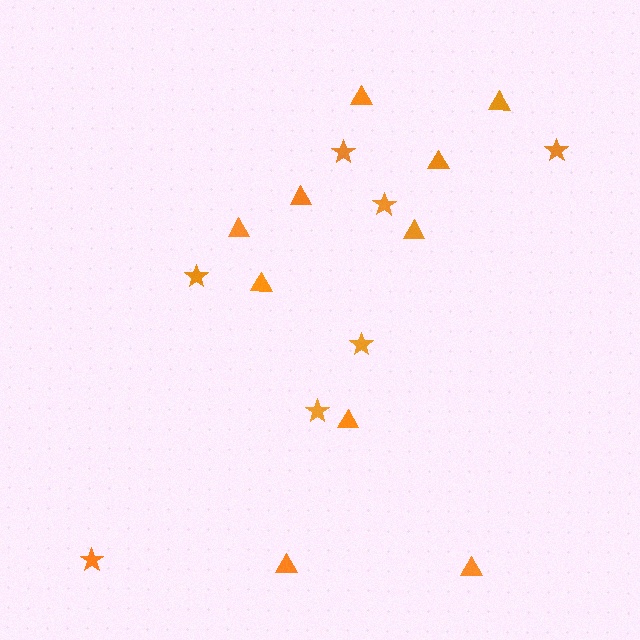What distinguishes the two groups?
There are 2 groups: one group of triangles (10) and one group of stars (7).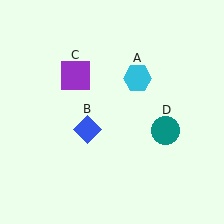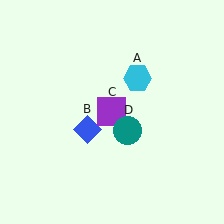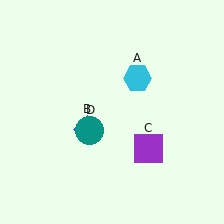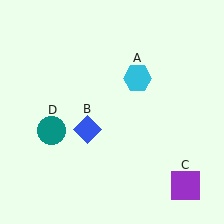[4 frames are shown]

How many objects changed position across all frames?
2 objects changed position: purple square (object C), teal circle (object D).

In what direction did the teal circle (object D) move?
The teal circle (object D) moved left.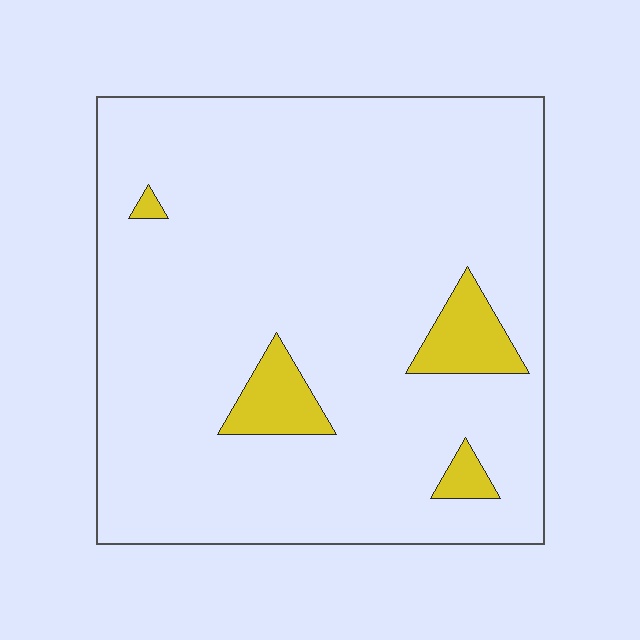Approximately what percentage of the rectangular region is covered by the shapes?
Approximately 10%.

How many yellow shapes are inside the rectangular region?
4.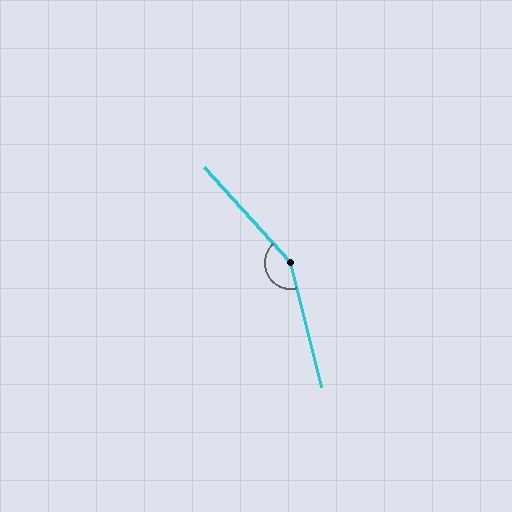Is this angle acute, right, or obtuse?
It is obtuse.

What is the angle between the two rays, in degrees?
Approximately 152 degrees.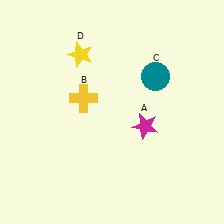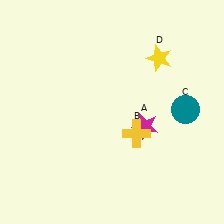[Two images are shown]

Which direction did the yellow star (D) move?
The yellow star (D) moved right.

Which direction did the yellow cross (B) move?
The yellow cross (B) moved right.